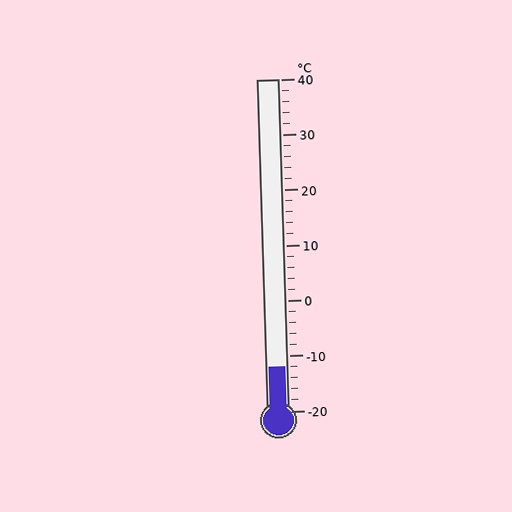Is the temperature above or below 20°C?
The temperature is below 20°C.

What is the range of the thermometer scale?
The thermometer scale ranges from -20°C to 40°C.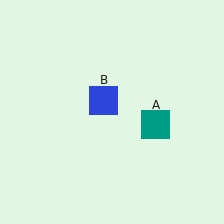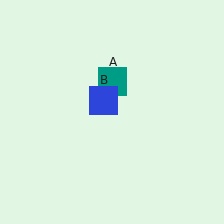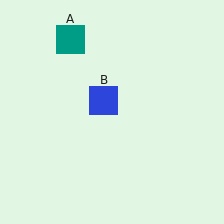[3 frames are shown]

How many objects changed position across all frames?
1 object changed position: teal square (object A).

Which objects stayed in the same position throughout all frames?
Blue square (object B) remained stationary.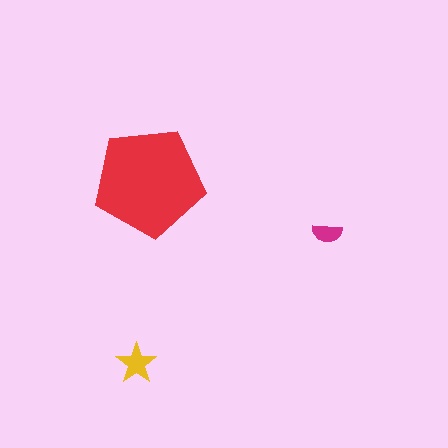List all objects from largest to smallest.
The red pentagon, the yellow star, the magenta semicircle.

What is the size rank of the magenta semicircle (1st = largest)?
3rd.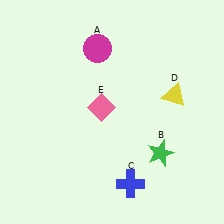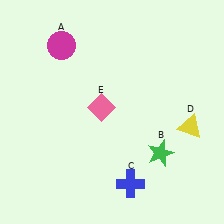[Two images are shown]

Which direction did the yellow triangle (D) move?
The yellow triangle (D) moved down.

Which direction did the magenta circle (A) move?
The magenta circle (A) moved left.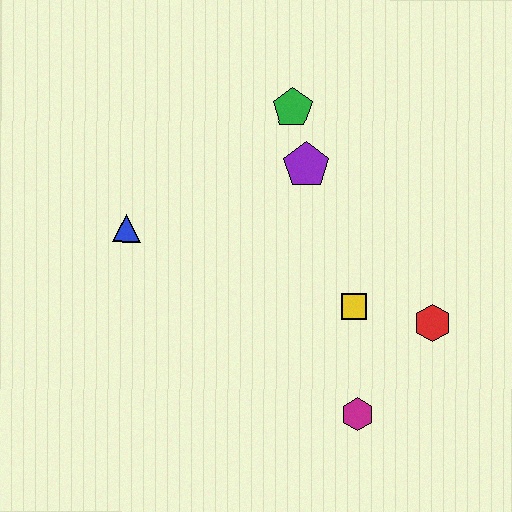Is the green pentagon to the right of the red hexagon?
No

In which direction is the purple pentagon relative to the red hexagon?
The purple pentagon is above the red hexagon.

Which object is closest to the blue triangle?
The purple pentagon is closest to the blue triangle.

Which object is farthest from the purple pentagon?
The magenta hexagon is farthest from the purple pentagon.